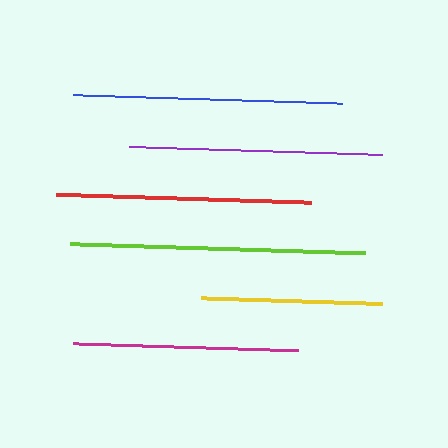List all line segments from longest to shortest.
From longest to shortest: lime, blue, red, purple, magenta, yellow.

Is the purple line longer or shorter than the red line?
The red line is longer than the purple line.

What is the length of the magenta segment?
The magenta segment is approximately 224 pixels long.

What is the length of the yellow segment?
The yellow segment is approximately 181 pixels long.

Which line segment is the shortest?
The yellow line is the shortest at approximately 181 pixels.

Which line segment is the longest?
The lime line is the longest at approximately 296 pixels.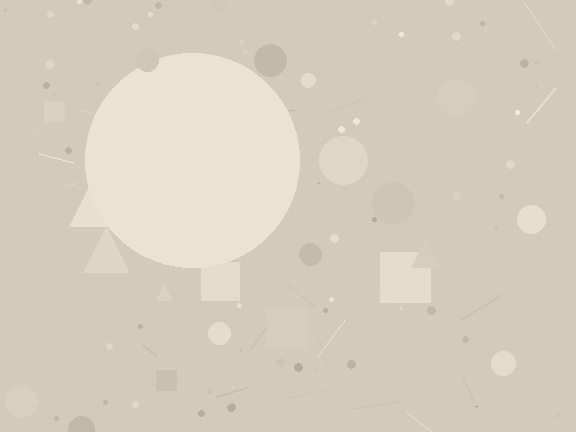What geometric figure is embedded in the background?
A circle is embedded in the background.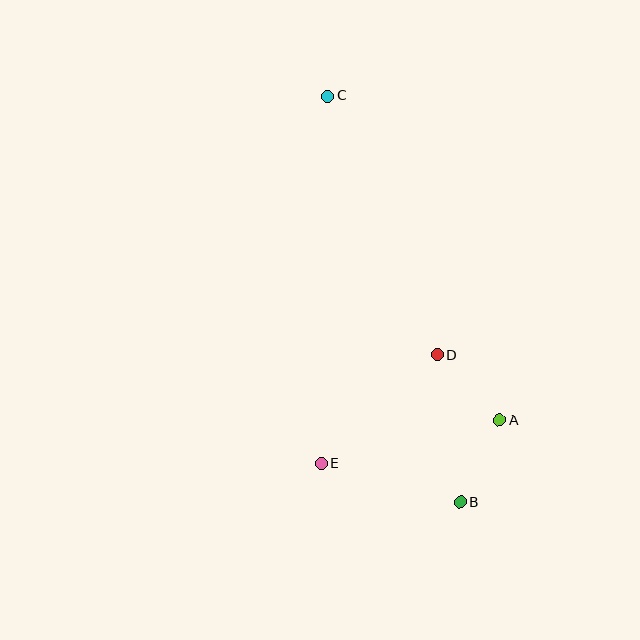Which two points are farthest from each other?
Points B and C are farthest from each other.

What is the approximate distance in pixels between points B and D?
The distance between B and D is approximately 149 pixels.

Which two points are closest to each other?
Points A and D are closest to each other.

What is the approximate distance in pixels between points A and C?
The distance between A and C is approximately 367 pixels.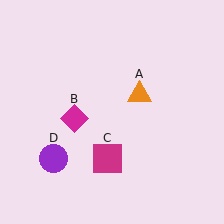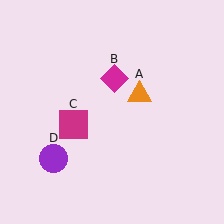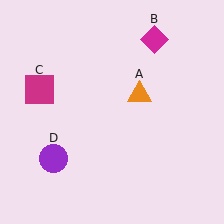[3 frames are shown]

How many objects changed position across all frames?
2 objects changed position: magenta diamond (object B), magenta square (object C).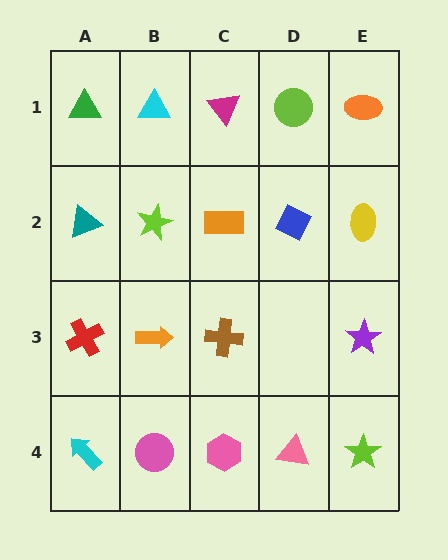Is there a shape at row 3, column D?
No, that cell is empty.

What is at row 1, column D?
A lime circle.